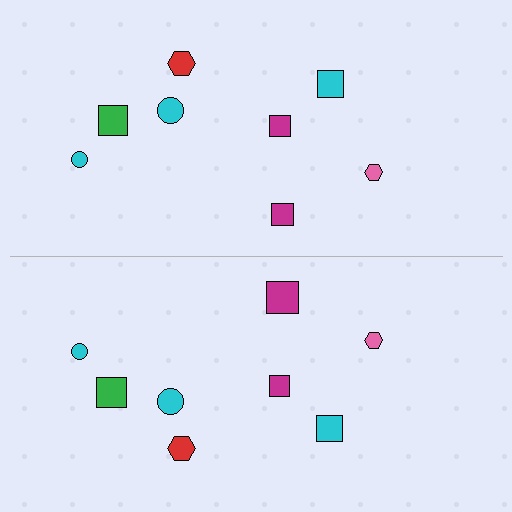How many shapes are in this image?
There are 16 shapes in this image.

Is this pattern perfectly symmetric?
No, the pattern is not perfectly symmetric. The magenta square on the bottom side has a different size than its mirror counterpart.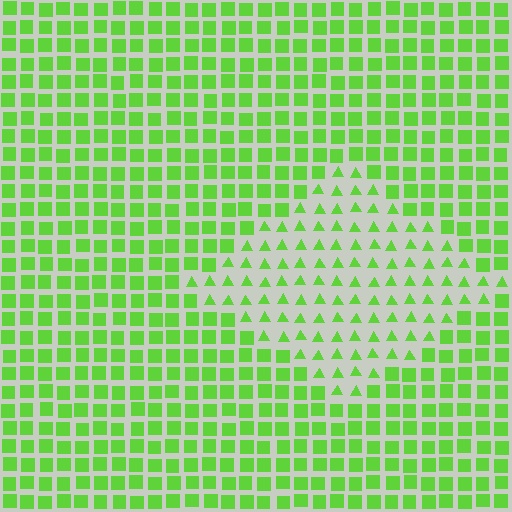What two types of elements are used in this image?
The image uses triangles inside the diamond region and squares outside it.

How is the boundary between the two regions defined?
The boundary is defined by a change in element shape: triangles inside vs. squares outside. All elements share the same color and spacing.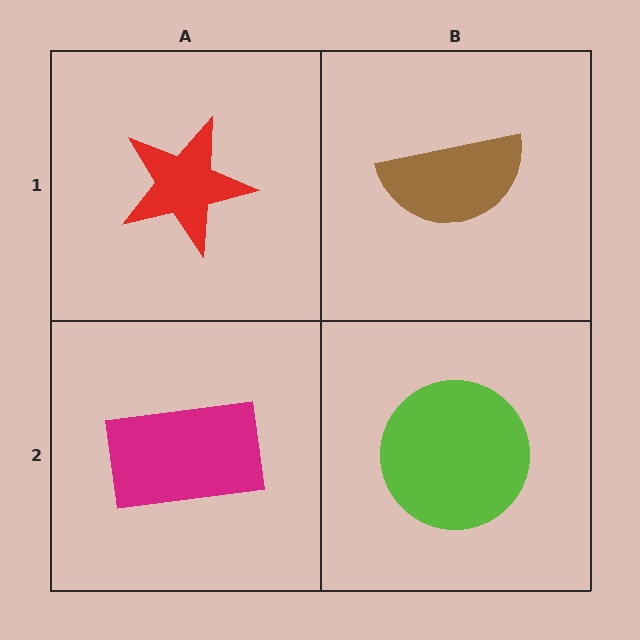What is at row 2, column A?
A magenta rectangle.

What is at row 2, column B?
A lime circle.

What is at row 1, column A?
A red star.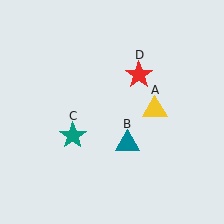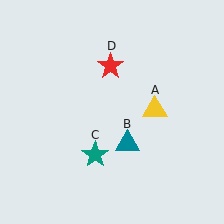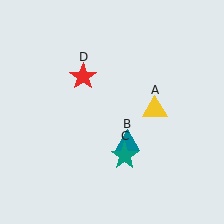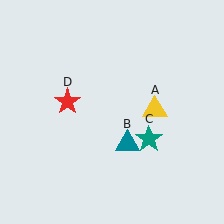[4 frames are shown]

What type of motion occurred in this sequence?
The teal star (object C), red star (object D) rotated counterclockwise around the center of the scene.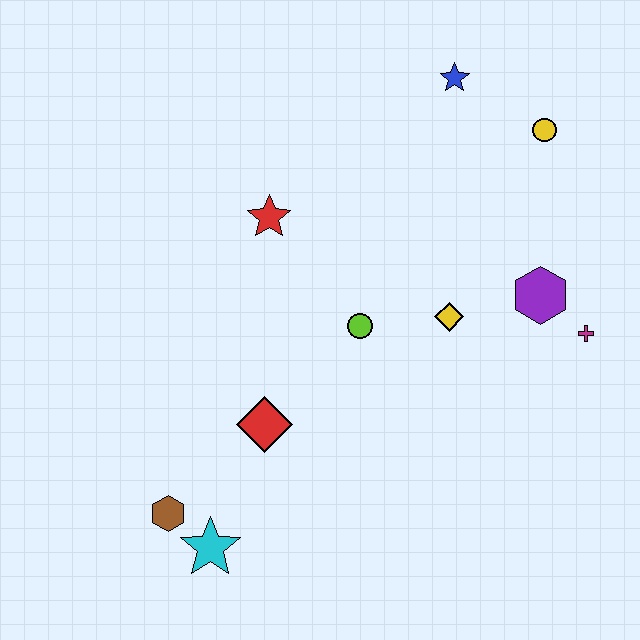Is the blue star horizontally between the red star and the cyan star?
No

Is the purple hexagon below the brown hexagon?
No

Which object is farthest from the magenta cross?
The brown hexagon is farthest from the magenta cross.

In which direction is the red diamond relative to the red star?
The red diamond is below the red star.